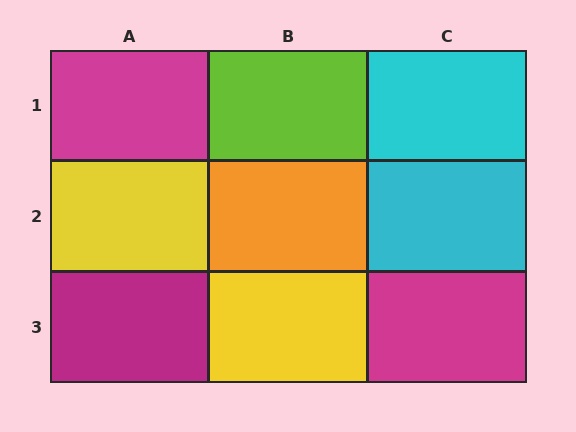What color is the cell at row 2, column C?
Cyan.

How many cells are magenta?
3 cells are magenta.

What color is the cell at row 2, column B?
Orange.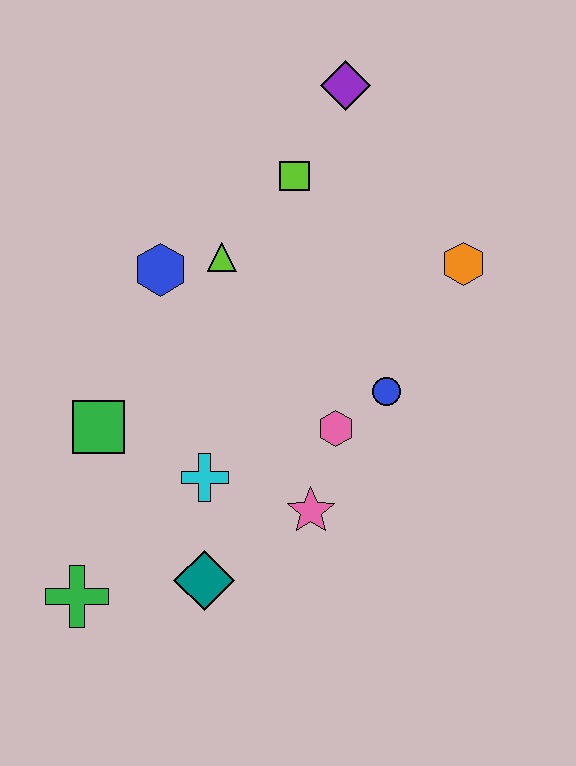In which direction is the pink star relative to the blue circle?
The pink star is below the blue circle.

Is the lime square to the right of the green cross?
Yes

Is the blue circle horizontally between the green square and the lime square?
No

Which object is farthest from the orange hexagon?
The green cross is farthest from the orange hexagon.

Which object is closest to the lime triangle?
The blue hexagon is closest to the lime triangle.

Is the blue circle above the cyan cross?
Yes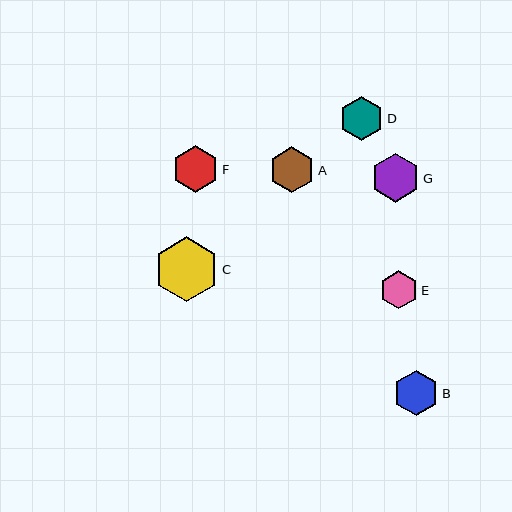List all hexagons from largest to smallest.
From largest to smallest: C, G, F, A, B, D, E.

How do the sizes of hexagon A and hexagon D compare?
Hexagon A and hexagon D are approximately the same size.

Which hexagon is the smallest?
Hexagon E is the smallest with a size of approximately 38 pixels.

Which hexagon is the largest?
Hexagon C is the largest with a size of approximately 65 pixels.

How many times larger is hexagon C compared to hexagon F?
Hexagon C is approximately 1.4 times the size of hexagon F.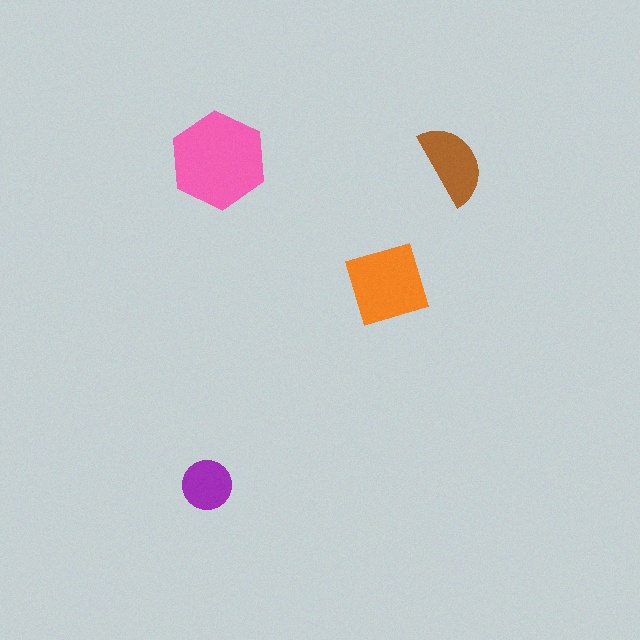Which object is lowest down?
The purple circle is bottommost.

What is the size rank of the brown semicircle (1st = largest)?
3rd.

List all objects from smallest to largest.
The purple circle, the brown semicircle, the orange diamond, the pink hexagon.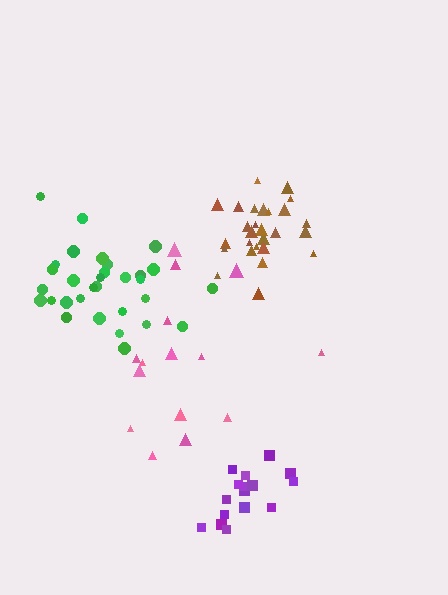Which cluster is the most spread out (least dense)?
Pink.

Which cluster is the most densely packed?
Purple.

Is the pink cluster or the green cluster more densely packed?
Green.